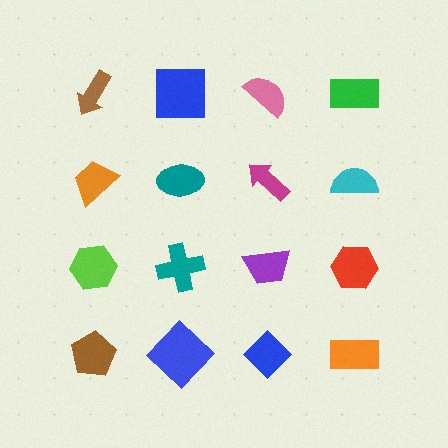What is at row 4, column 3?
A blue diamond.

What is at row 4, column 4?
An orange rectangle.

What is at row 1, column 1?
A brown arrow.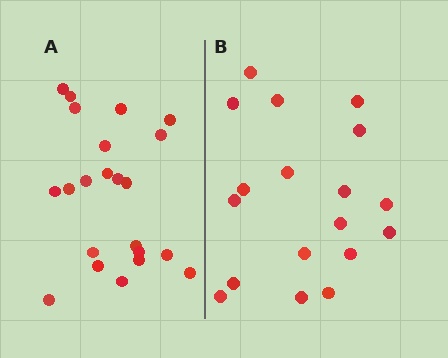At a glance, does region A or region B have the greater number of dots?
Region A (the left region) has more dots.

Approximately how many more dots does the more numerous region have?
Region A has about 4 more dots than region B.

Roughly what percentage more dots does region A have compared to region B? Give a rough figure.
About 20% more.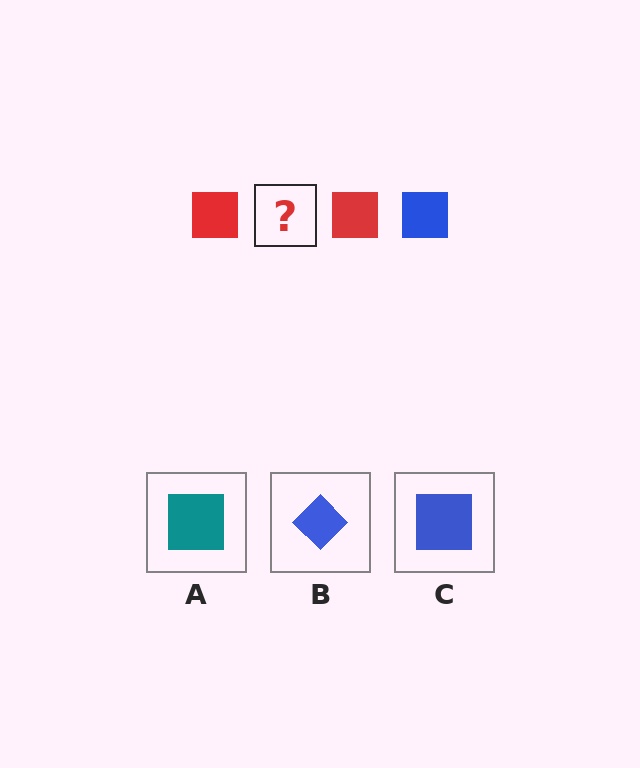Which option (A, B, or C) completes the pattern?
C.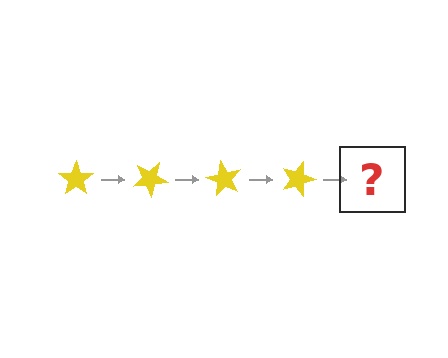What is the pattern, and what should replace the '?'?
The pattern is that the star rotates 30 degrees each step. The '?' should be a yellow star rotated 120 degrees.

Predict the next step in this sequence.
The next step is a yellow star rotated 120 degrees.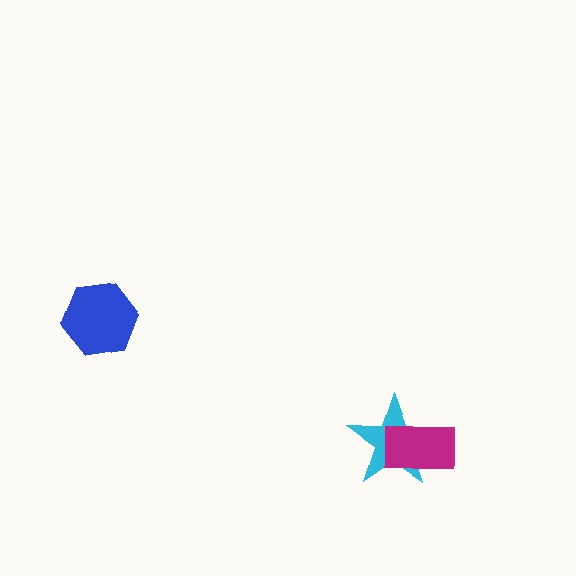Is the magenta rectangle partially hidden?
No, no other shape covers it.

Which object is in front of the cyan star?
The magenta rectangle is in front of the cyan star.